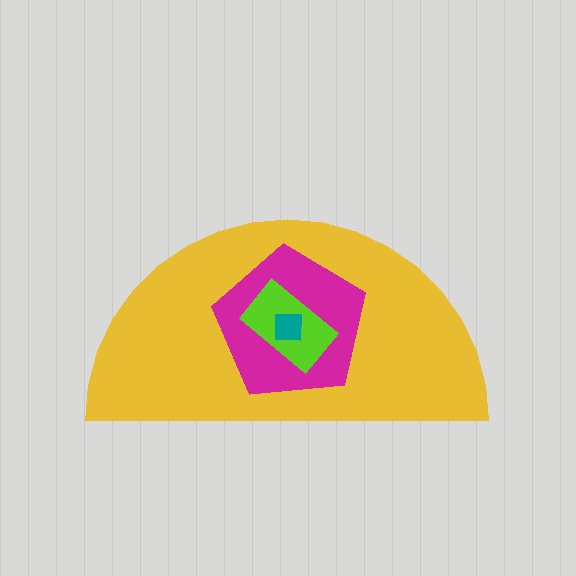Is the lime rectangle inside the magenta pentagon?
Yes.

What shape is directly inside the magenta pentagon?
The lime rectangle.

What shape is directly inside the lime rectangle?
The teal square.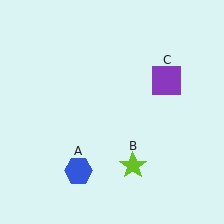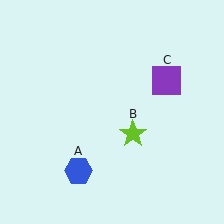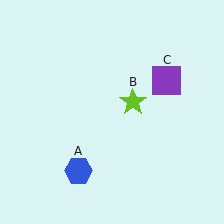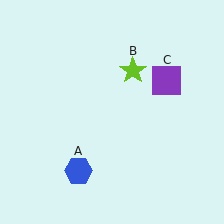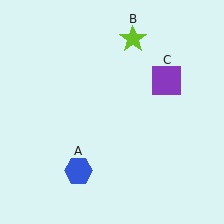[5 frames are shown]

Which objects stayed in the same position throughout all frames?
Blue hexagon (object A) and purple square (object C) remained stationary.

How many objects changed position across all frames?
1 object changed position: lime star (object B).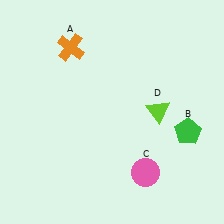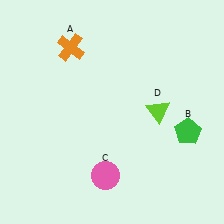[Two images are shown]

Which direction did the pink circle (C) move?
The pink circle (C) moved left.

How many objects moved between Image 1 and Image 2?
1 object moved between the two images.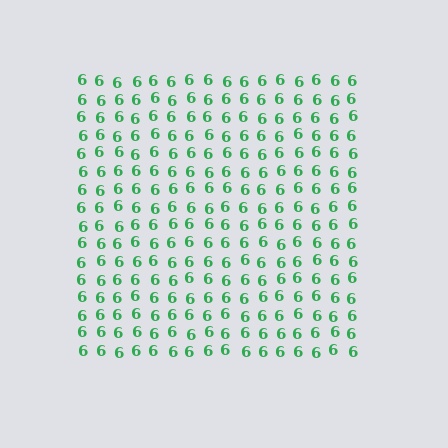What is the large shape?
The large shape is a square.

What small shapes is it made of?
It is made of small digit 6's.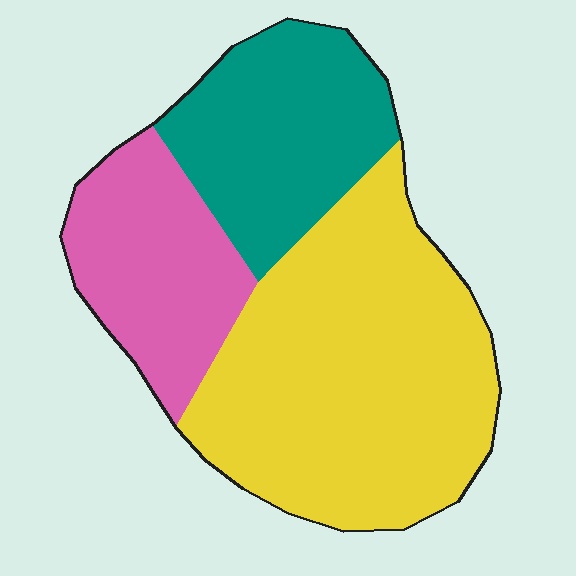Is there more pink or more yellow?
Yellow.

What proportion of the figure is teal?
Teal takes up about one quarter (1/4) of the figure.